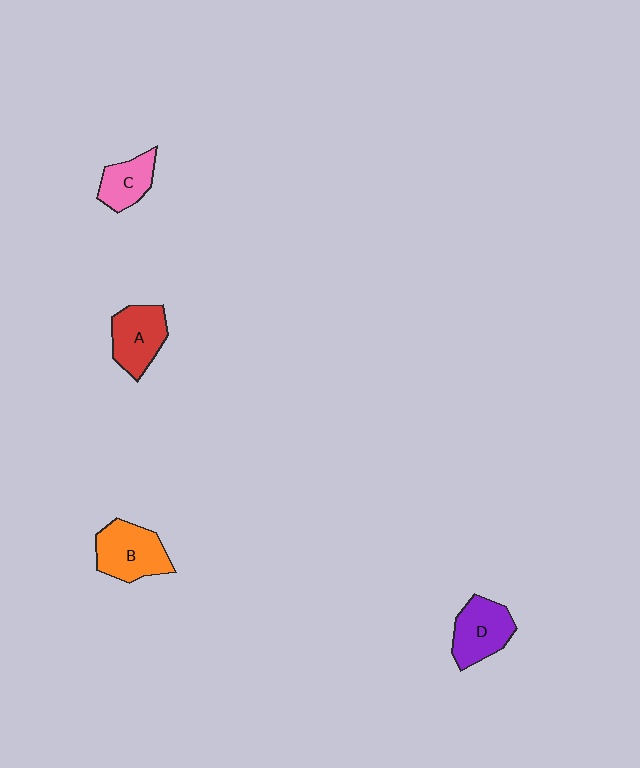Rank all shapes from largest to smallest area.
From largest to smallest: B (orange), D (purple), A (red), C (pink).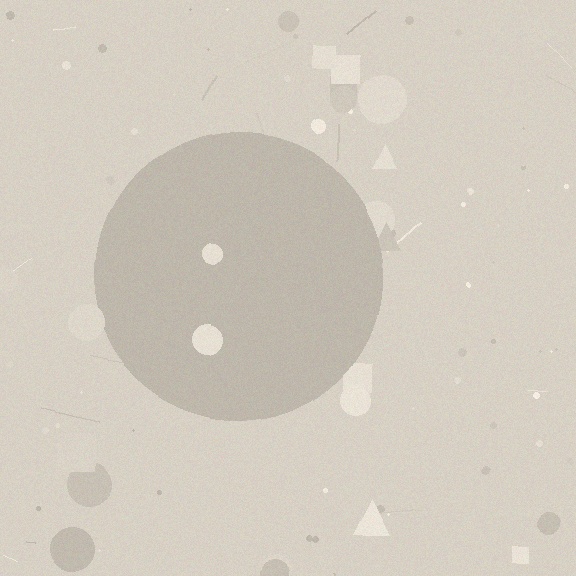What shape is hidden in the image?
A circle is hidden in the image.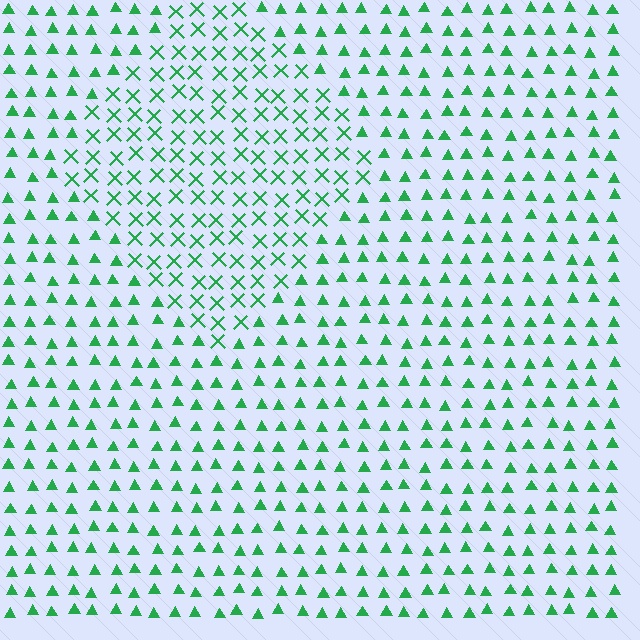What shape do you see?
I see a diamond.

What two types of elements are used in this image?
The image uses X marks inside the diamond region and triangles outside it.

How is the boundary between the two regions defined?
The boundary is defined by a change in element shape: X marks inside vs. triangles outside. All elements share the same color and spacing.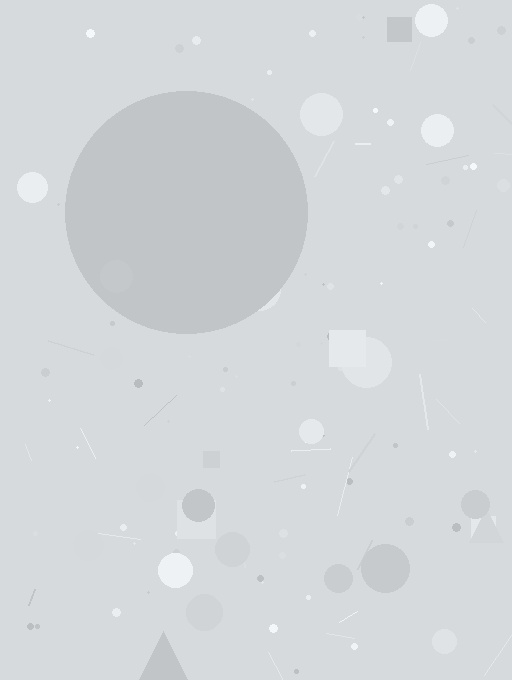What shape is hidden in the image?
A circle is hidden in the image.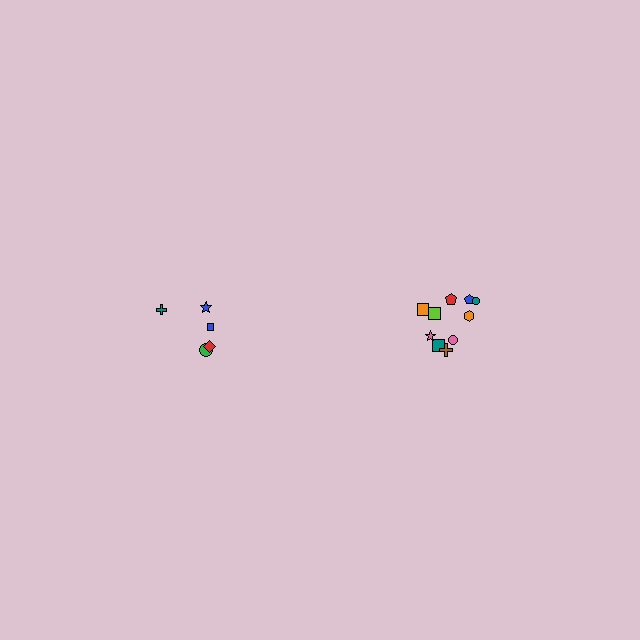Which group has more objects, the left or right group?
The right group.